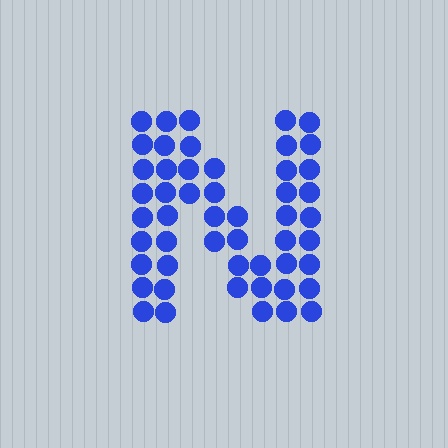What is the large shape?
The large shape is the letter N.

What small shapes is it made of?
It is made of small circles.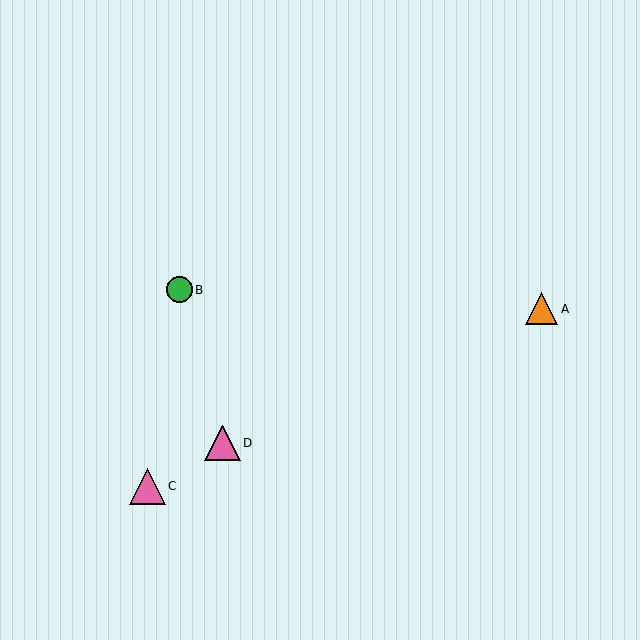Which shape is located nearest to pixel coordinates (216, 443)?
The pink triangle (labeled D) at (223, 443) is nearest to that location.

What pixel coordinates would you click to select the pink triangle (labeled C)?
Click at (147, 486) to select the pink triangle C.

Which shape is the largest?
The pink triangle (labeled C) is the largest.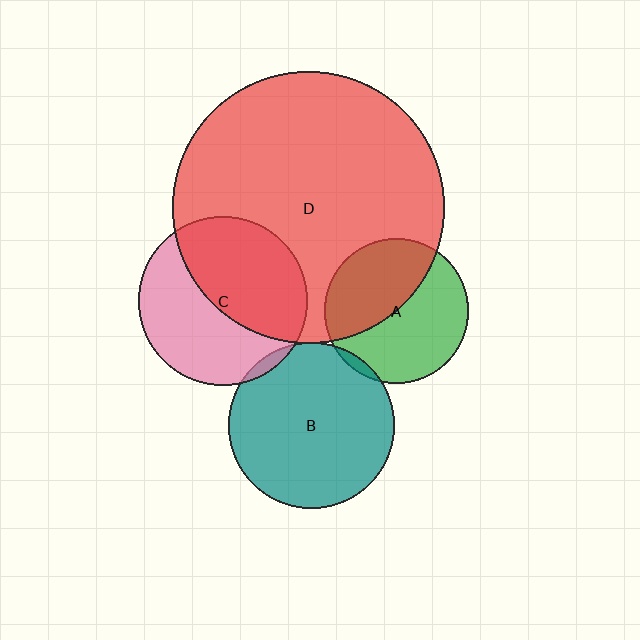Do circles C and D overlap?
Yes.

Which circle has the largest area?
Circle D (red).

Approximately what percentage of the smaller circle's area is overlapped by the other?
Approximately 50%.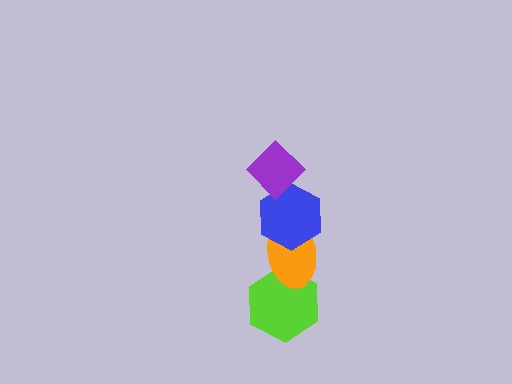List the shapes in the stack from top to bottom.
From top to bottom: the purple diamond, the blue hexagon, the orange ellipse, the lime hexagon.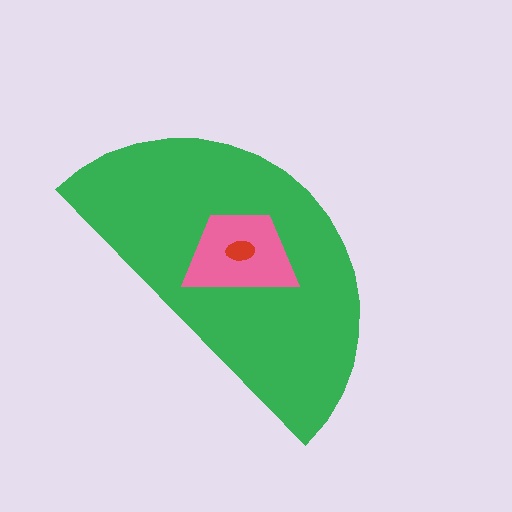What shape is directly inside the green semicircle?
The pink trapezoid.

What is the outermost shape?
The green semicircle.